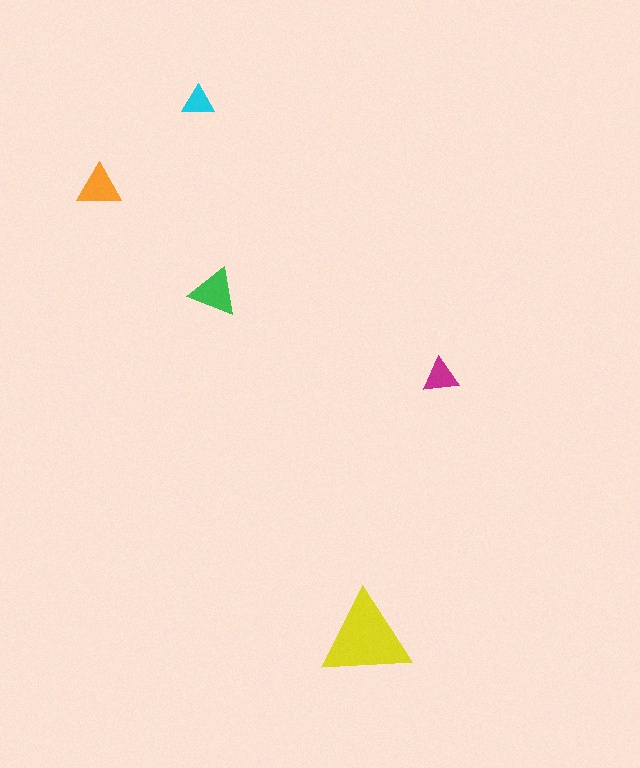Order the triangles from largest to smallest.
the yellow one, the green one, the orange one, the magenta one, the cyan one.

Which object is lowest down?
The yellow triangle is bottommost.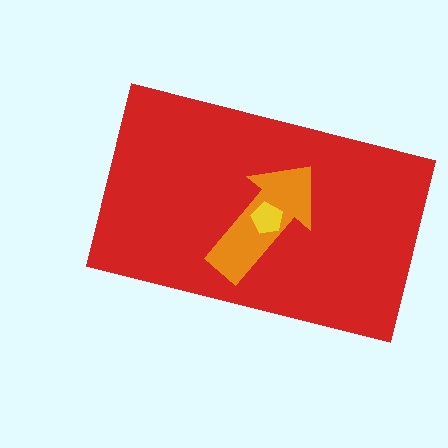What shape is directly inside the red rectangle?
The orange arrow.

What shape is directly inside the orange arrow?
The yellow pentagon.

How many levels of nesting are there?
3.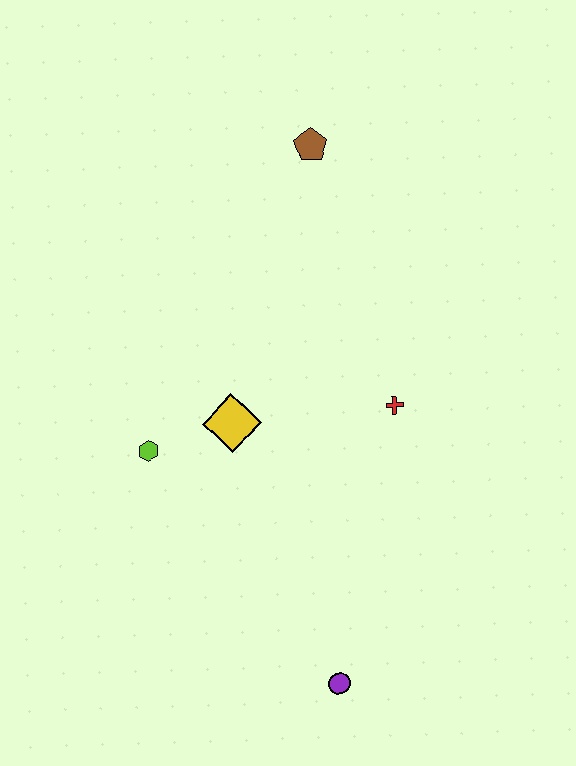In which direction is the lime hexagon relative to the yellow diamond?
The lime hexagon is to the left of the yellow diamond.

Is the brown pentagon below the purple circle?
No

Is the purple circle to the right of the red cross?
No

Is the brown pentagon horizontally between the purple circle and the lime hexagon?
Yes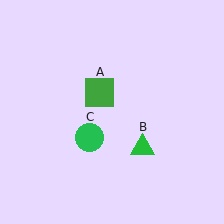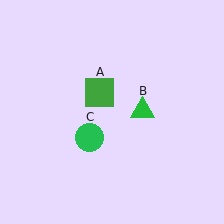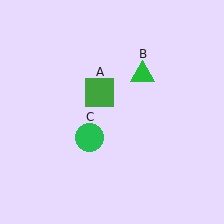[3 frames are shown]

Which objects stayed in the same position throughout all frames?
Green square (object A) and green circle (object C) remained stationary.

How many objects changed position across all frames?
1 object changed position: green triangle (object B).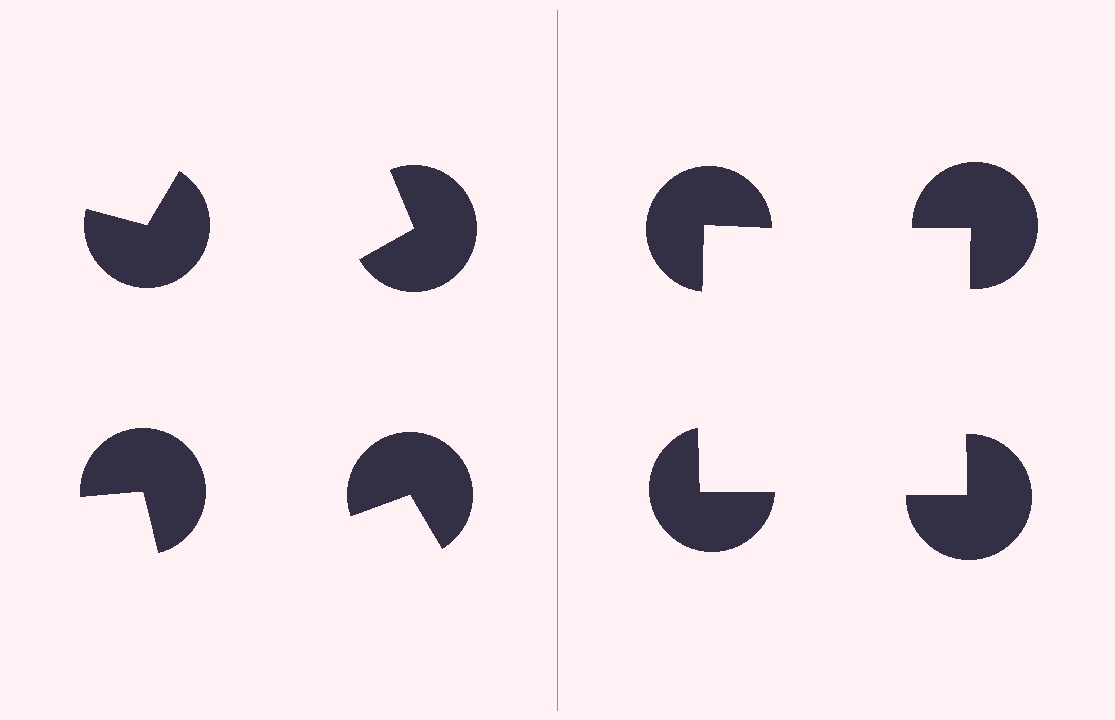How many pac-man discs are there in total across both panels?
8 — 4 on each side.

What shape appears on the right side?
An illusory square.